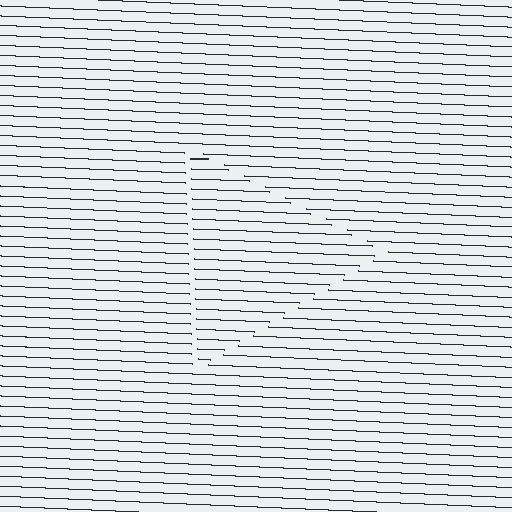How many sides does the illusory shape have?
3 sides — the line-ends trace a triangle.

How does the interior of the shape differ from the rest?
The interior of the shape contains the same grating, shifted by half a period — the contour is defined by the phase discontinuity where line-ends from the inner and outer gratings abut.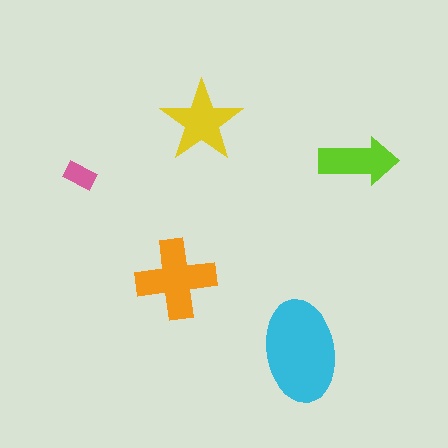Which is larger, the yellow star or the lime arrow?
The yellow star.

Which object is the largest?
The cyan ellipse.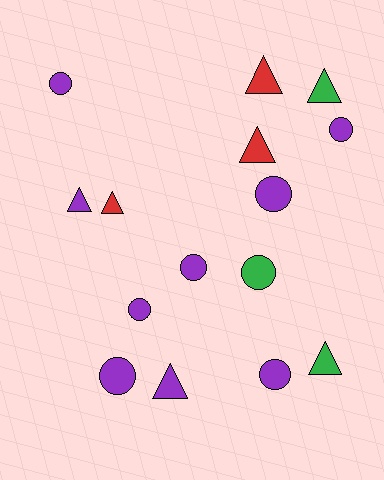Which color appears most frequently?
Purple, with 9 objects.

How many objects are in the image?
There are 15 objects.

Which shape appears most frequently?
Circle, with 8 objects.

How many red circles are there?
There are no red circles.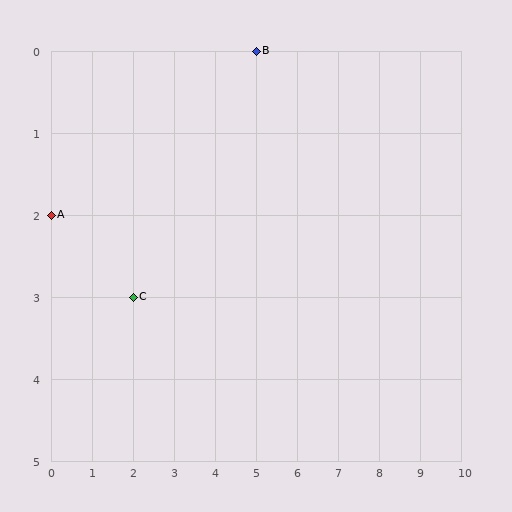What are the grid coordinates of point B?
Point B is at grid coordinates (5, 0).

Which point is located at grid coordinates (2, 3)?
Point C is at (2, 3).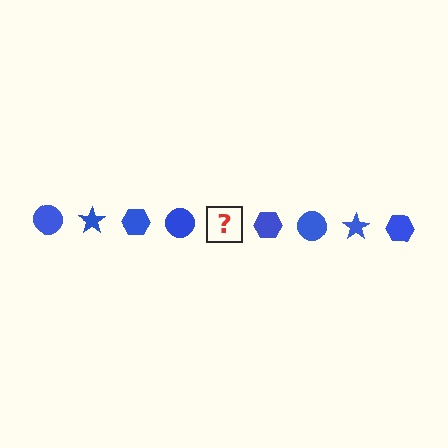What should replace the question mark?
The question mark should be replaced with a blue star.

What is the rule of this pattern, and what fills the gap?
The rule is that the pattern cycles through circle, star, hexagon shapes in blue. The gap should be filled with a blue star.